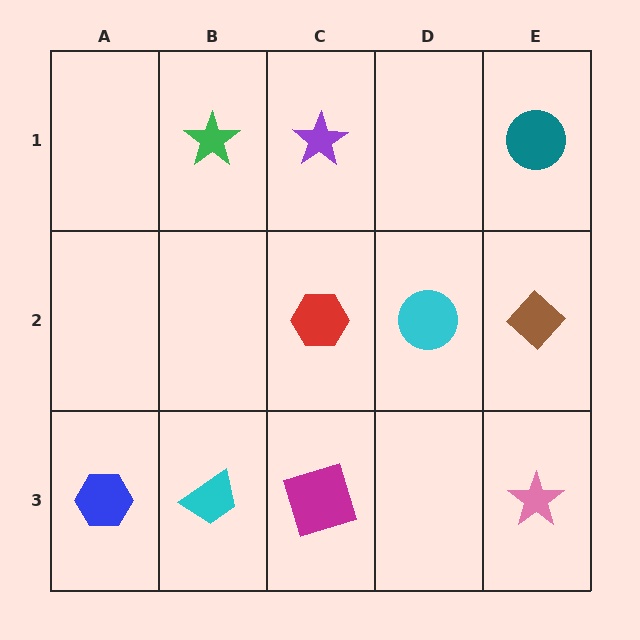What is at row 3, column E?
A pink star.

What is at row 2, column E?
A brown diamond.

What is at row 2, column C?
A red hexagon.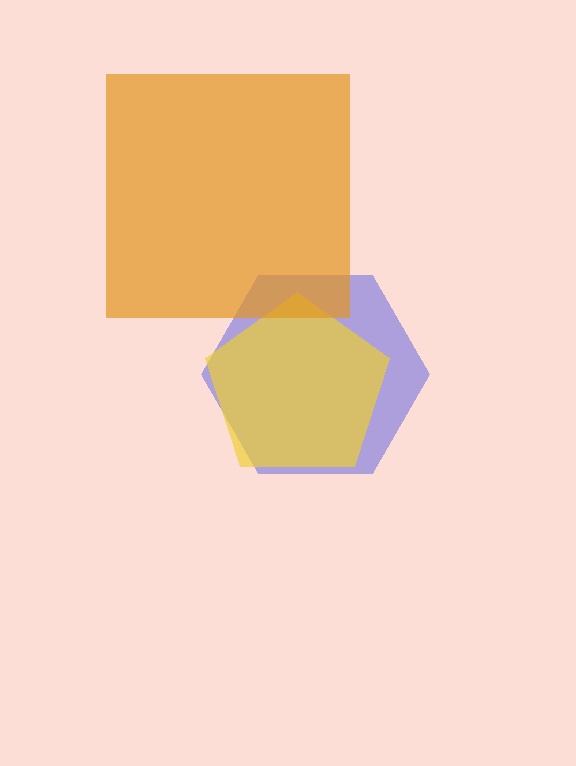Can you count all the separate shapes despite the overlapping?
Yes, there are 3 separate shapes.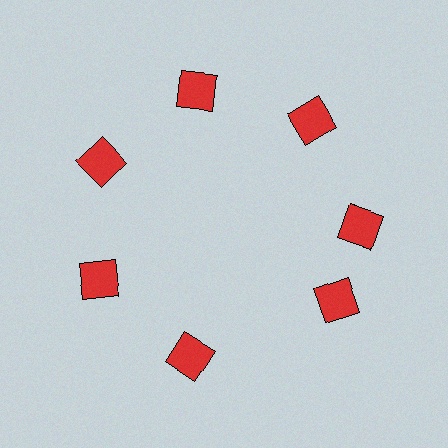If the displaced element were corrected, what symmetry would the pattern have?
It would have 7-fold rotational symmetry — the pattern would map onto itself every 51 degrees.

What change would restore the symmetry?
The symmetry would be restored by rotating it back into even spacing with its neighbors so that all 7 squares sit at equal angles and equal distance from the center.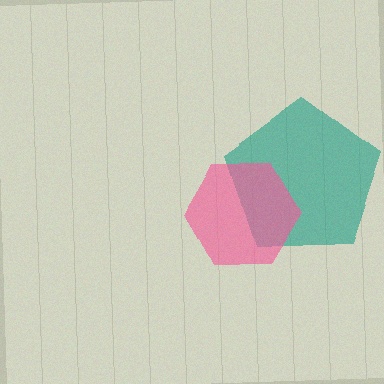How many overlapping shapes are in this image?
There are 2 overlapping shapes in the image.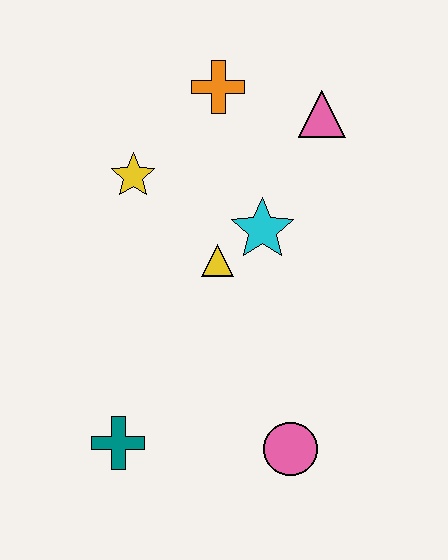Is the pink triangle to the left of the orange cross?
No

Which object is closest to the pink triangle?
The orange cross is closest to the pink triangle.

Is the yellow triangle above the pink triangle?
No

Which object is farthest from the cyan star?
The teal cross is farthest from the cyan star.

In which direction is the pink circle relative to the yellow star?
The pink circle is below the yellow star.